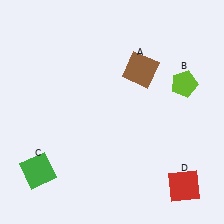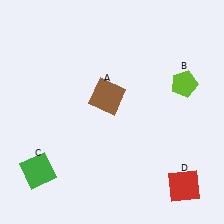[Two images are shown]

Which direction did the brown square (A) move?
The brown square (A) moved left.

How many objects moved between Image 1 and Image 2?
1 object moved between the two images.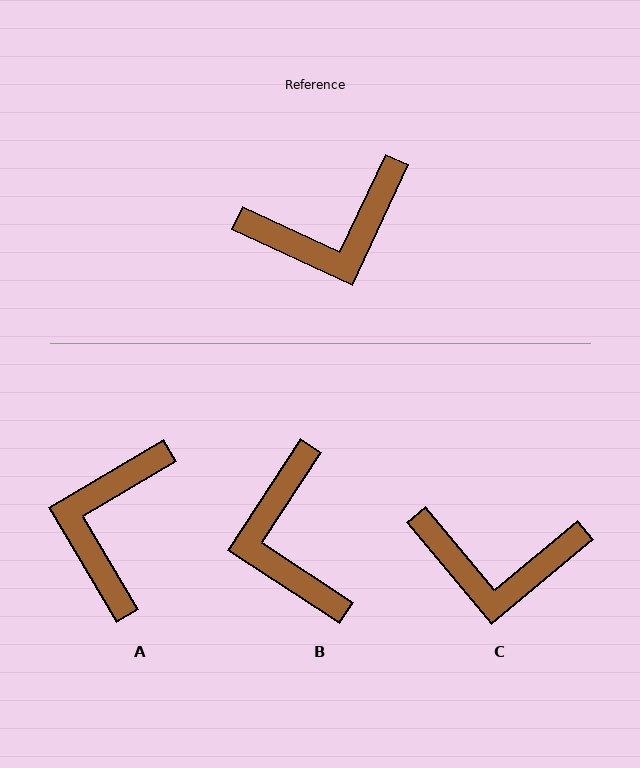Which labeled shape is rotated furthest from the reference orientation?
A, about 124 degrees away.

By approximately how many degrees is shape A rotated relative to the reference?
Approximately 124 degrees clockwise.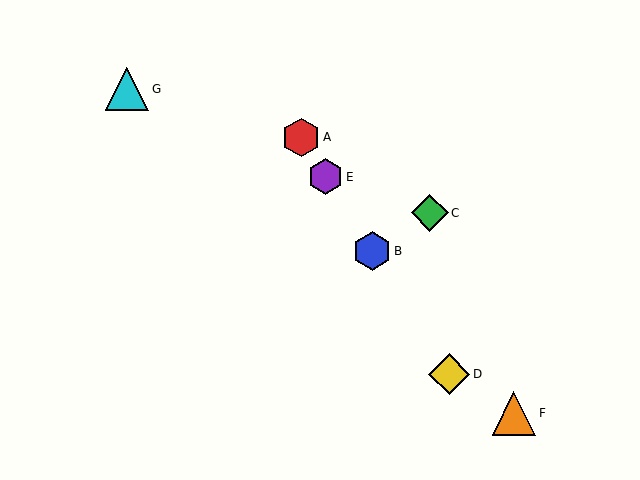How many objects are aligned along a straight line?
4 objects (A, B, D, E) are aligned along a straight line.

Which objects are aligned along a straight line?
Objects A, B, D, E are aligned along a straight line.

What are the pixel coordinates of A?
Object A is at (301, 137).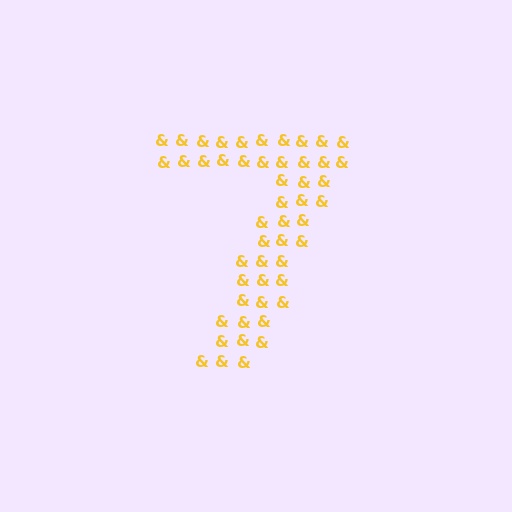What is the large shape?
The large shape is the digit 7.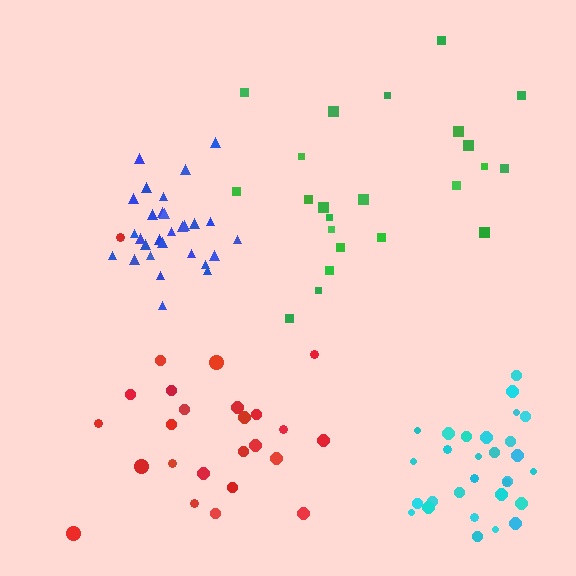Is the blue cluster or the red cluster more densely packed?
Blue.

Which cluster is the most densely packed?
Blue.